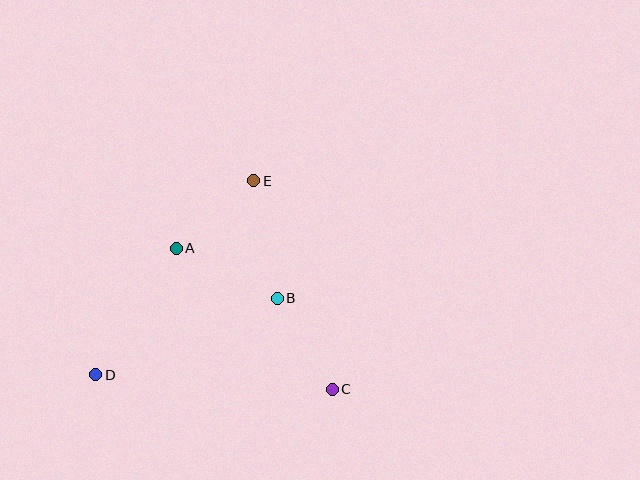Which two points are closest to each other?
Points A and E are closest to each other.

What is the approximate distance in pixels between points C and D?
The distance between C and D is approximately 237 pixels.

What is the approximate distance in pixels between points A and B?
The distance between A and B is approximately 112 pixels.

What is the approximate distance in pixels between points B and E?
The distance between B and E is approximately 120 pixels.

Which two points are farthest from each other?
Points D and E are farthest from each other.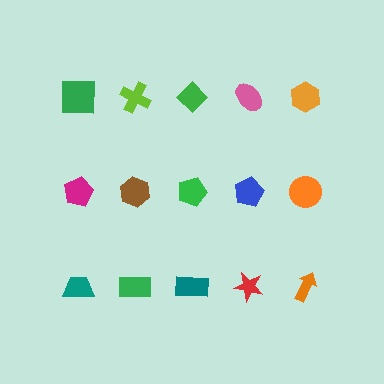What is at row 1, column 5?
An orange hexagon.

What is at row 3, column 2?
A green rectangle.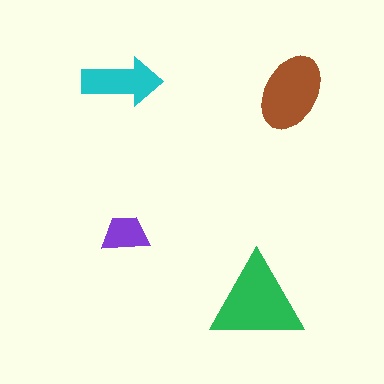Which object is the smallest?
The purple trapezoid.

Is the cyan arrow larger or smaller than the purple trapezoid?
Larger.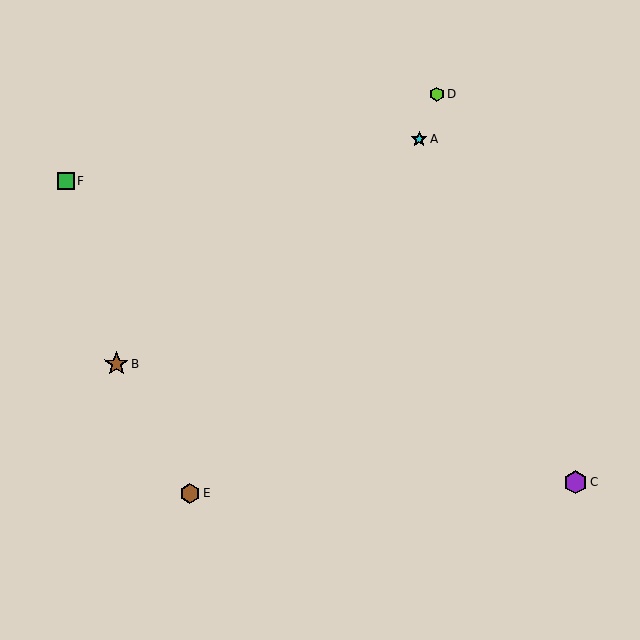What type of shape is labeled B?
Shape B is a brown star.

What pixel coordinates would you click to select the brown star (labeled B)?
Click at (116, 363) to select the brown star B.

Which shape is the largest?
The brown star (labeled B) is the largest.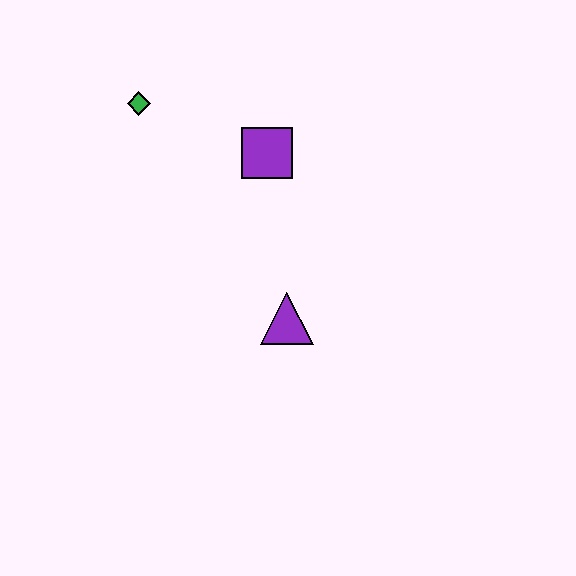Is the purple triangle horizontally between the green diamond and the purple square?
No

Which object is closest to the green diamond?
The purple square is closest to the green diamond.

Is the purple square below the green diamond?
Yes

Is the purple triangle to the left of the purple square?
No